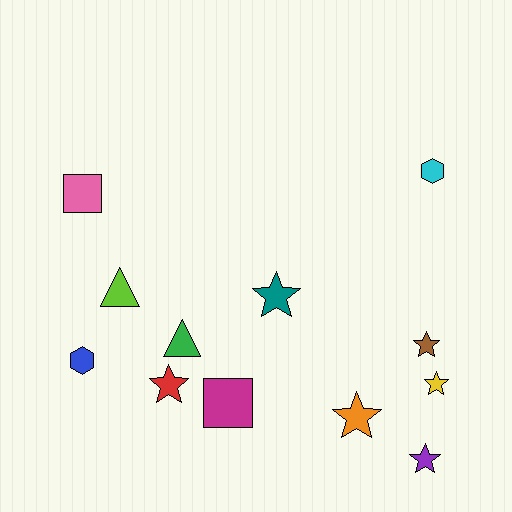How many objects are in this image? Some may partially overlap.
There are 12 objects.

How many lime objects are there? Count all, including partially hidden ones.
There is 1 lime object.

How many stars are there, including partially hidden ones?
There are 6 stars.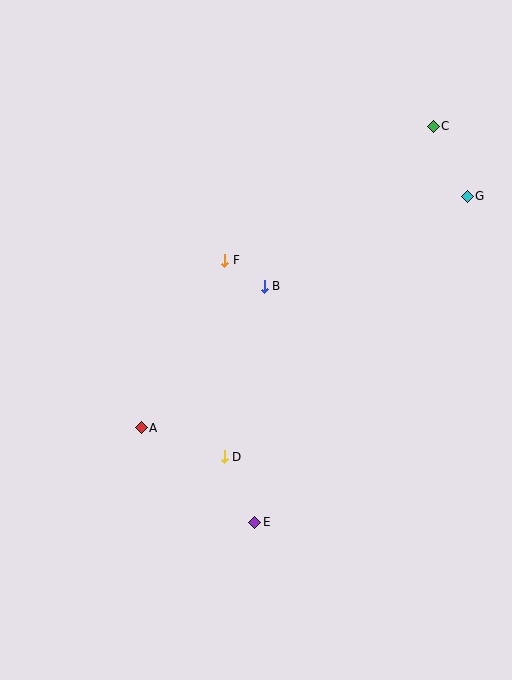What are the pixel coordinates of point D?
Point D is at (224, 457).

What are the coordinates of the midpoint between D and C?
The midpoint between D and C is at (329, 291).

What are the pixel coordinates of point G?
Point G is at (467, 196).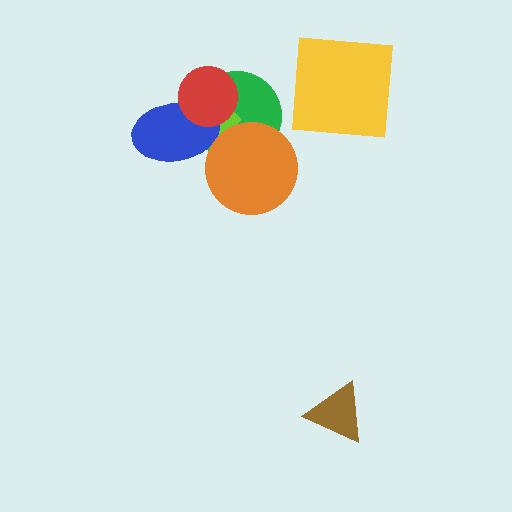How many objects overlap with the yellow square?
0 objects overlap with the yellow square.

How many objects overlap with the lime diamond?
4 objects overlap with the lime diamond.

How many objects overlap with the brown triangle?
0 objects overlap with the brown triangle.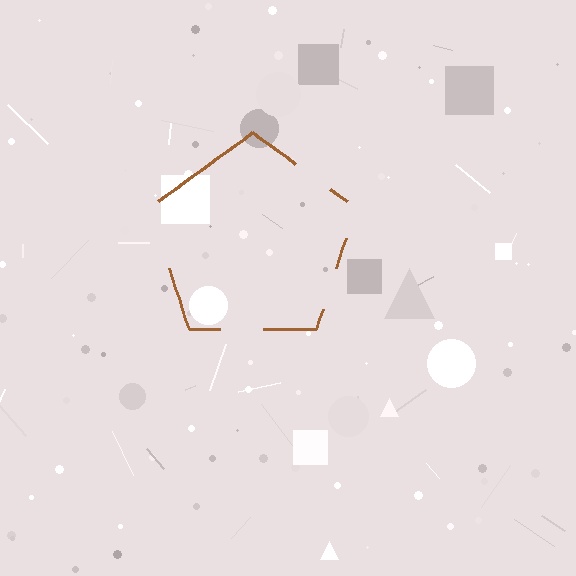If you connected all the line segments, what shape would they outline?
They would outline a pentagon.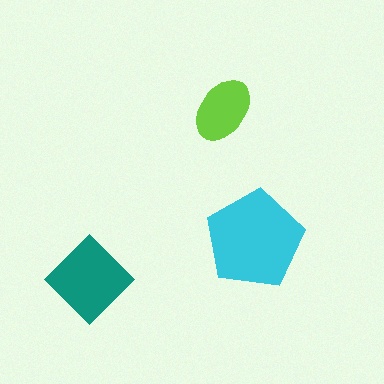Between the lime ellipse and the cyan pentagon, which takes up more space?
The cyan pentagon.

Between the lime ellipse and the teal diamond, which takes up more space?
The teal diamond.